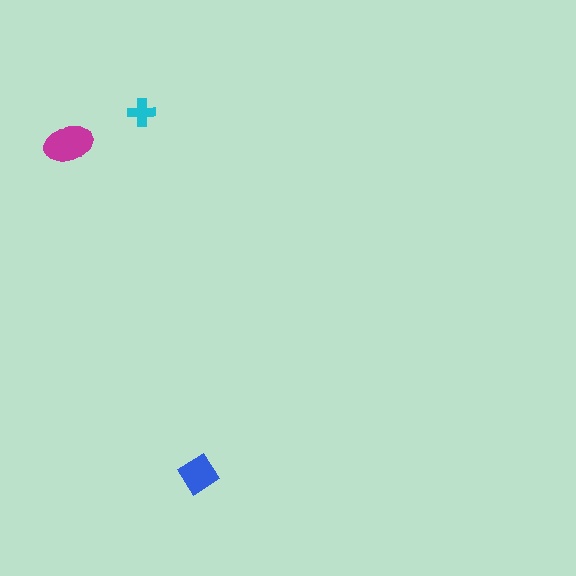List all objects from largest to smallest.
The magenta ellipse, the blue diamond, the cyan cross.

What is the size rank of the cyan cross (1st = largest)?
3rd.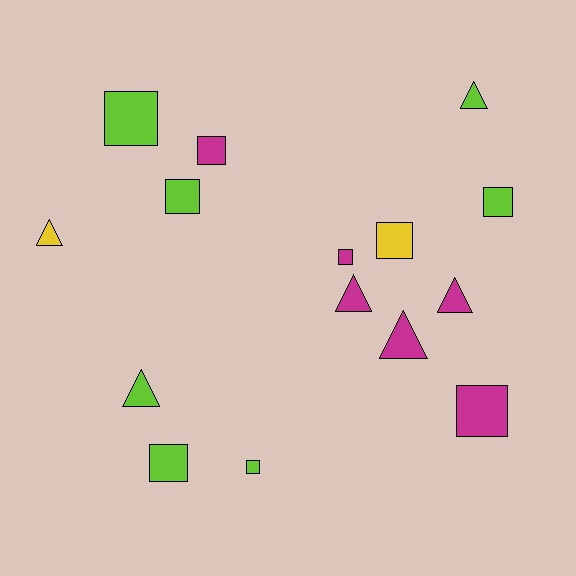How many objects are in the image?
There are 15 objects.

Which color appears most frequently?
Lime, with 7 objects.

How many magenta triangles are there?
There are 3 magenta triangles.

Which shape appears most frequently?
Square, with 9 objects.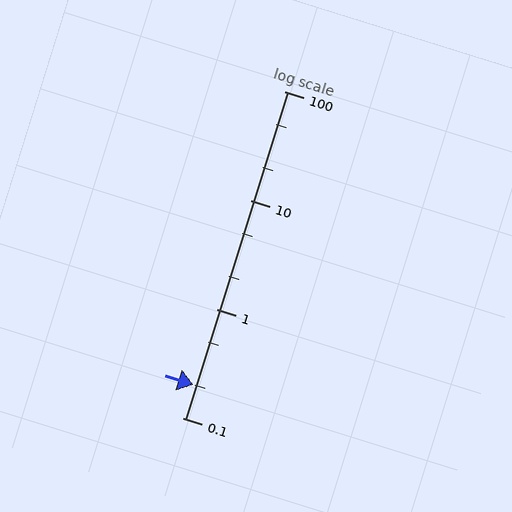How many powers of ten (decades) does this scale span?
The scale spans 3 decades, from 0.1 to 100.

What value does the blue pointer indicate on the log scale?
The pointer indicates approximately 0.2.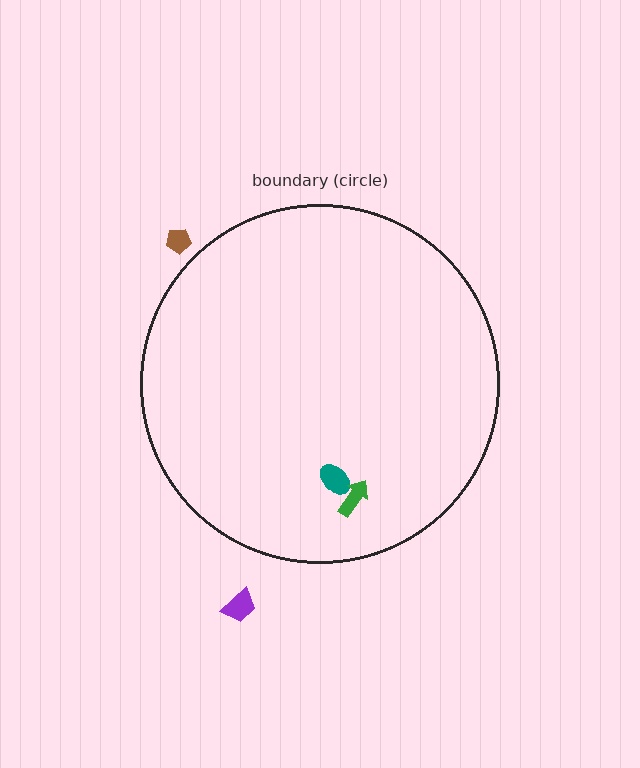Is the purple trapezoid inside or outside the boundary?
Outside.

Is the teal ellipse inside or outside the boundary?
Inside.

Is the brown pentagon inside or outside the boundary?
Outside.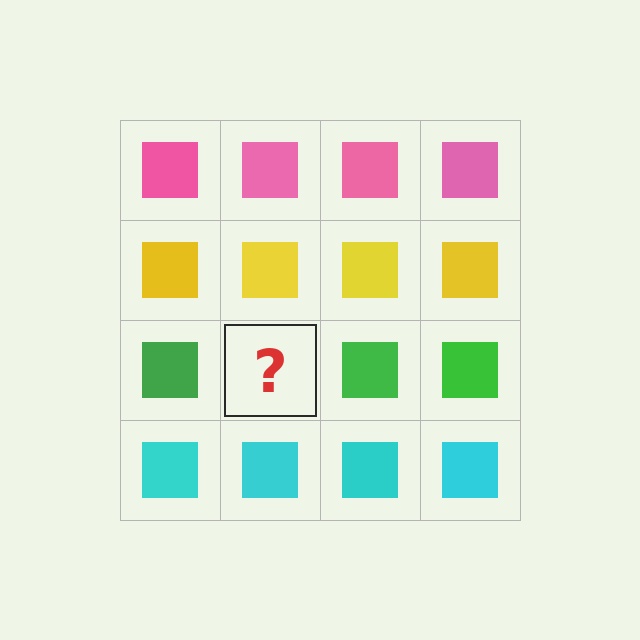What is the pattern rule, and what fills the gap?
The rule is that each row has a consistent color. The gap should be filled with a green square.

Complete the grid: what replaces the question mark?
The question mark should be replaced with a green square.